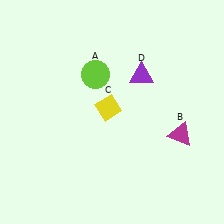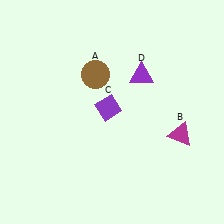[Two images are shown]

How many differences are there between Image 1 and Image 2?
There are 2 differences between the two images.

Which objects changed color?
A changed from lime to brown. C changed from yellow to purple.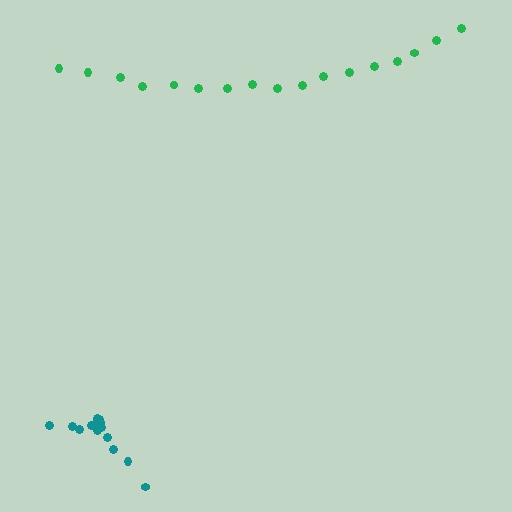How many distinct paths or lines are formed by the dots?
There are 2 distinct paths.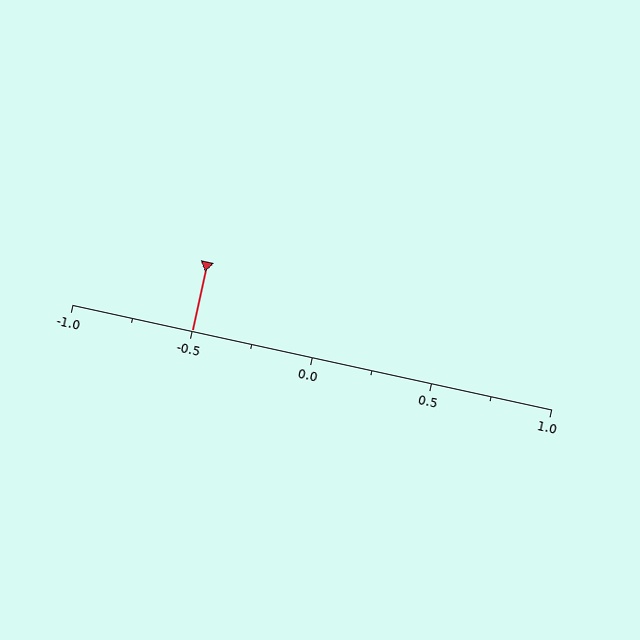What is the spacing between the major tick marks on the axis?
The major ticks are spaced 0.5 apart.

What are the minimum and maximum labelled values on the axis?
The axis runs from -1.0 to 1.0.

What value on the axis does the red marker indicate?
The marker indicates approximately -0.5.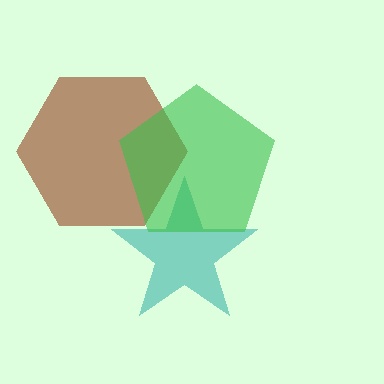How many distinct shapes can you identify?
There are 3 distinct shapes: a teal star, a brown hexagon, a green pentagon.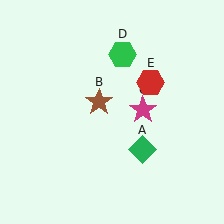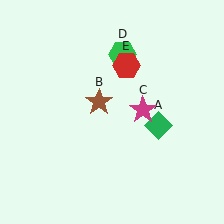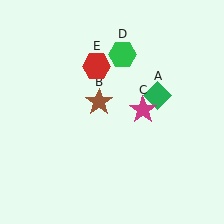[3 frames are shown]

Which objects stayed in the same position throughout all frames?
Brown star (object B) and magenta star (object C) and green hexagon (object D) remained stationary.